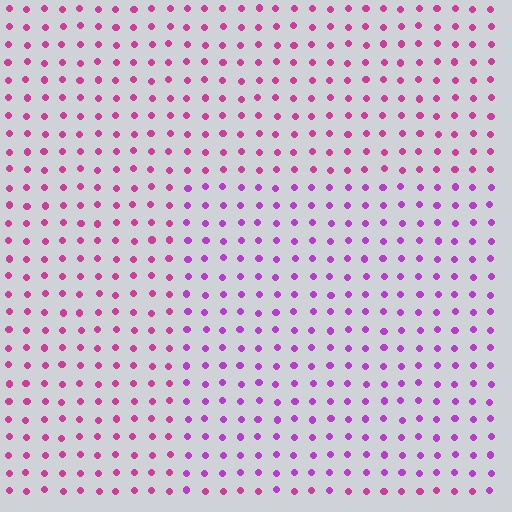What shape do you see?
I see a rectangle.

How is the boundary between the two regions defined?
The boundary is defined purely by a slight shift in hue (about 29 degrees). Spacing, size, and orientation are identical on both sides.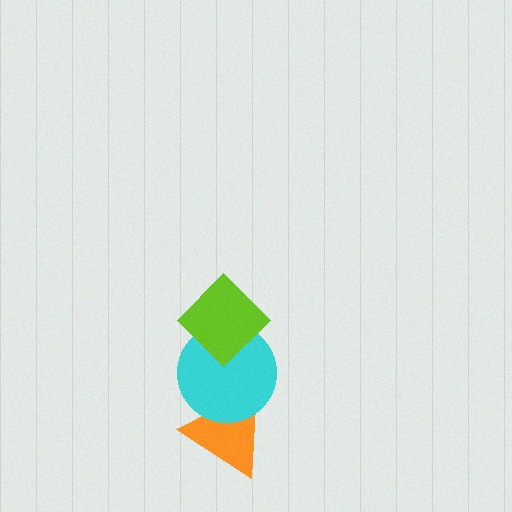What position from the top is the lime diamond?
The lime diamond is 1st from the top.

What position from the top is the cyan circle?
The cyan circle is 2nd from the top.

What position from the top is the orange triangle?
The orange triangle is 3rd from the top.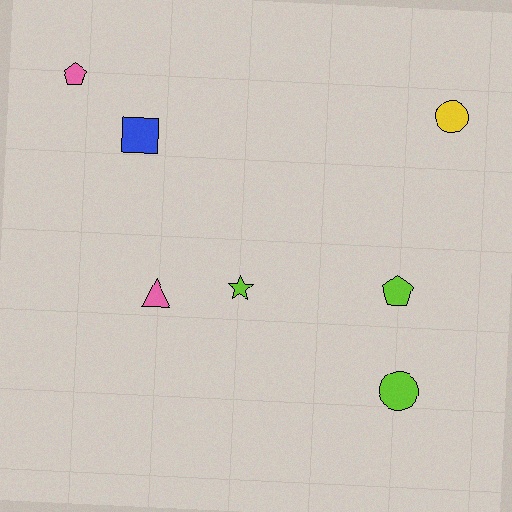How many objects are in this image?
There are 7 objects.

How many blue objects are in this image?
There is 1 blue object.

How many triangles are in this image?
There is 1 triangle.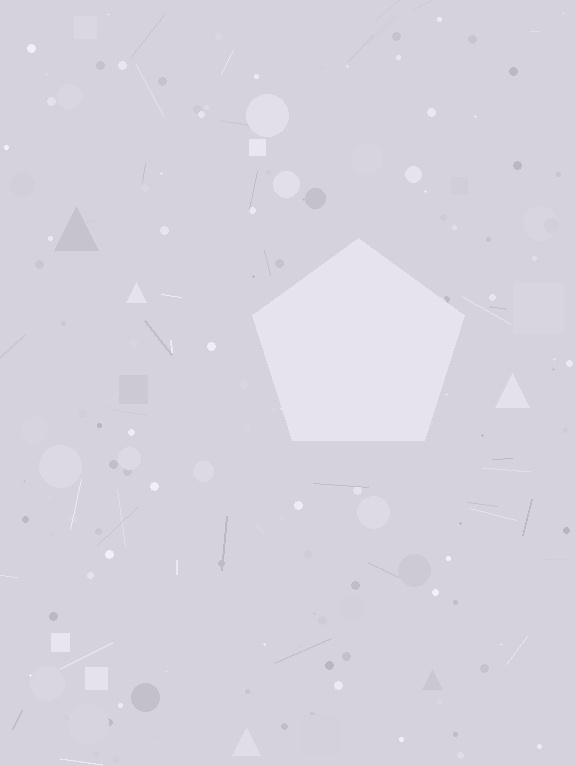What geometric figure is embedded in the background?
A pentagon is embedded in the background.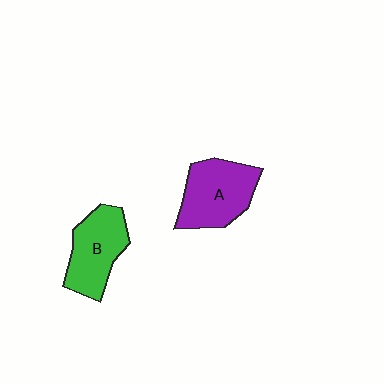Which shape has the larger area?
Shape A (purple).